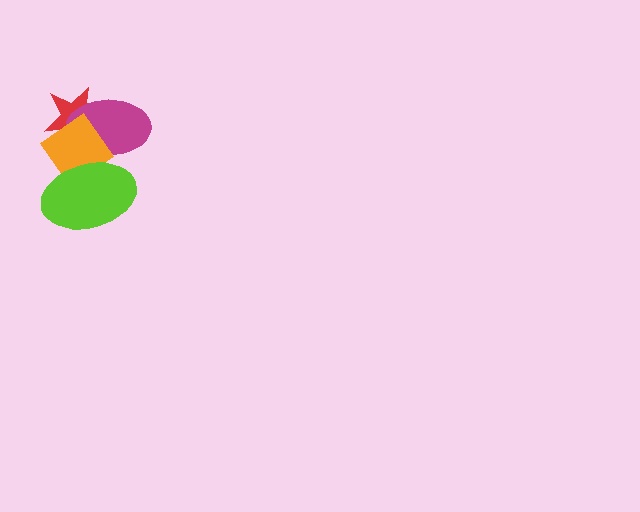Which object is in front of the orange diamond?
The lime ellipse is in front of the orange diamond.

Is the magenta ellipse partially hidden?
Yes, it is partially covered by another shape.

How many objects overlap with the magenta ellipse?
3 objects overlap with the magenta ellipse.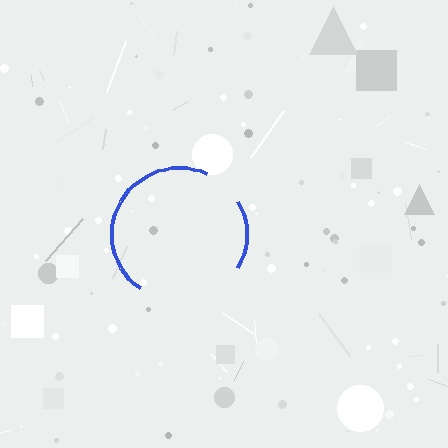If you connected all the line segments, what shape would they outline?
They would outline a circle.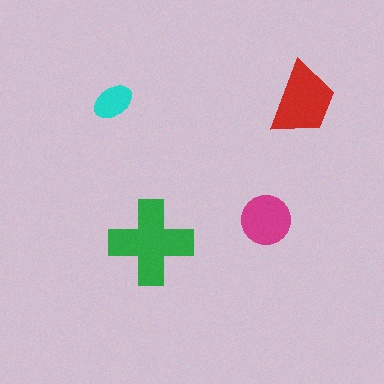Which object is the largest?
The green cross.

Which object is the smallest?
The cyan ellipse.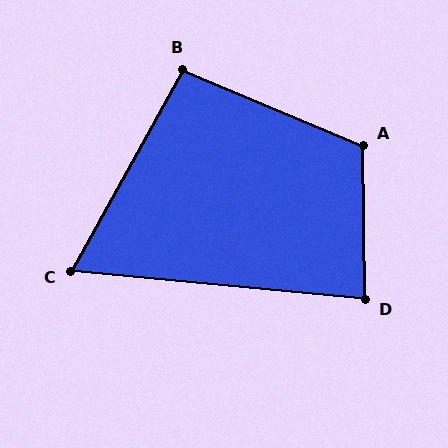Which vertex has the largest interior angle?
A, at approximately 113 degrees.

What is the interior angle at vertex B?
Approximately 96 degrees (obtuse).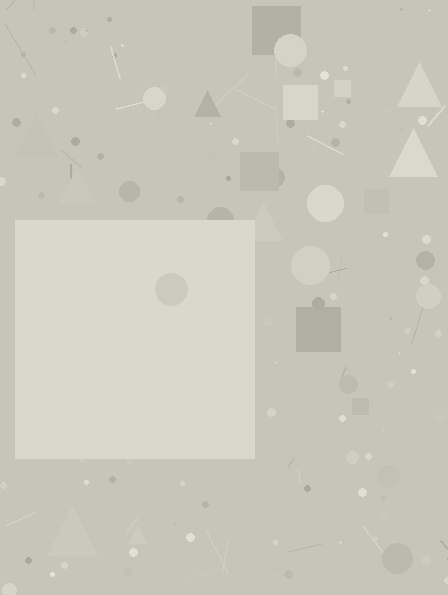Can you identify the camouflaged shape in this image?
The camouflaged shape is a square.